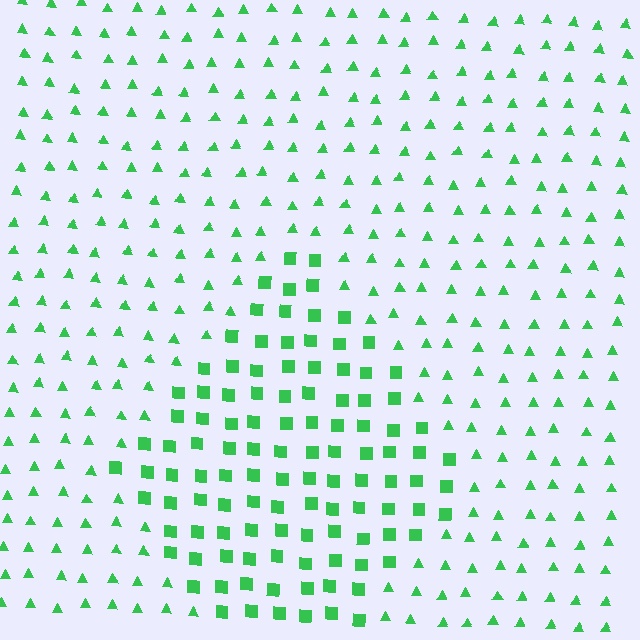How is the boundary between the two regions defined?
The boundary is defined by a change in element shape: squares inside vs. triangles outside. All elements share the same color and spacing.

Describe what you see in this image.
The image is filled with small green elements arranged in a uniform grid. A diamond-shaped region contains squares, while the surrounding area contains triangles. The boundary is defined purely by the change in element shape.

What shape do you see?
I see a diamond.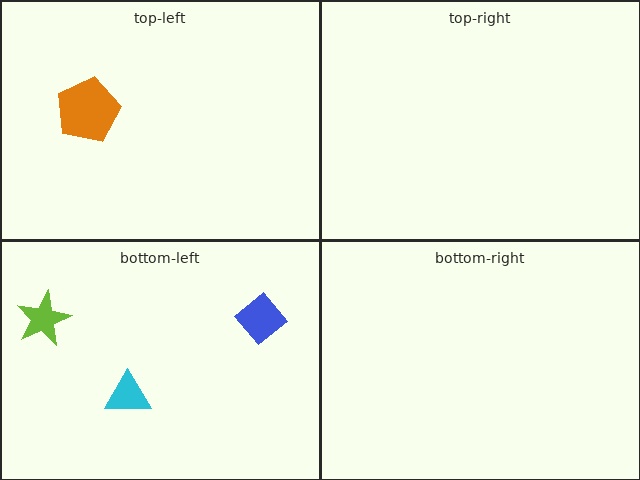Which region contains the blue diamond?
The bottom-left region.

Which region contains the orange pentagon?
The top-left region.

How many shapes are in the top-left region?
1.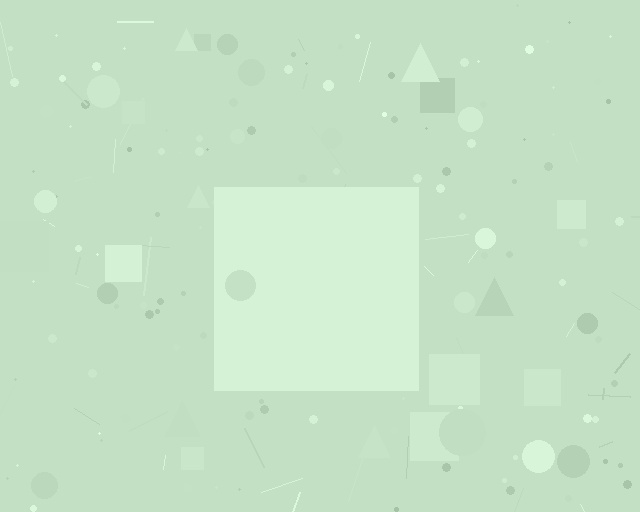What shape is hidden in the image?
A square is hidden in the image.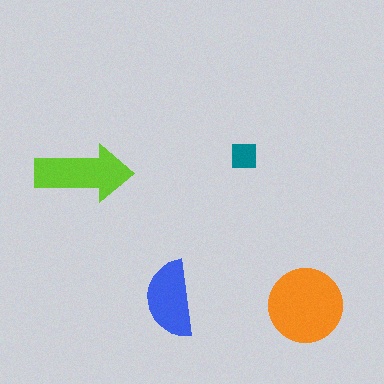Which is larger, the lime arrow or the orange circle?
The orange circle.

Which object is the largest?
The orange circle.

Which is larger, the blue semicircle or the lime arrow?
The lime arrow.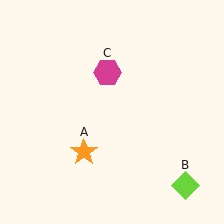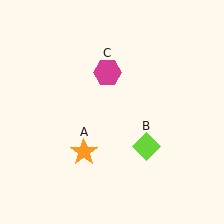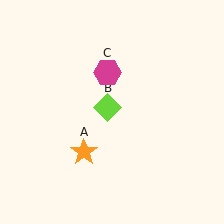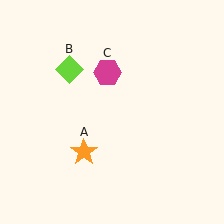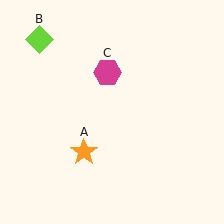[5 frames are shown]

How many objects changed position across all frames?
1 object changed position: lime diamond (object B).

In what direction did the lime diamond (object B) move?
The lime diamond (object B) moved up and to the left.